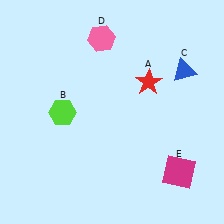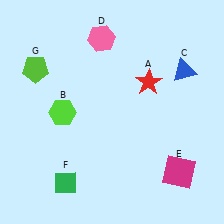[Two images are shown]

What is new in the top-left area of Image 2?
A lime pentagon (G) was added in the top-left area of Image 2.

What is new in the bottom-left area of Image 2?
A green diamond (F) was added in the bottom-left area of Image 2.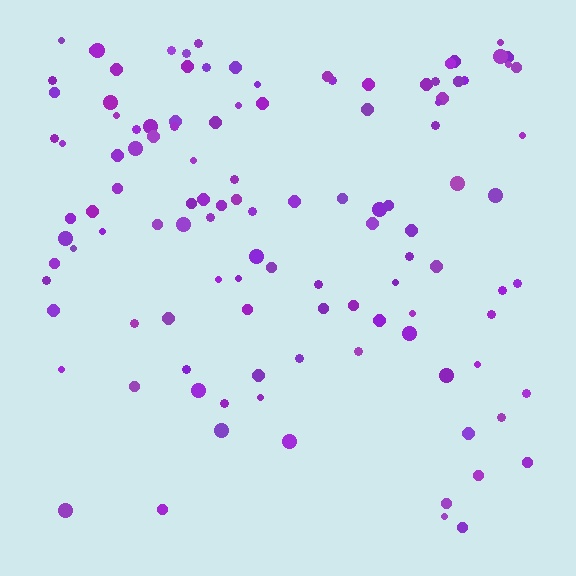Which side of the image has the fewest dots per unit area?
The bottom.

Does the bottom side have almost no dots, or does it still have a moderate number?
Still a moderate number, just noticeably fewer than the top.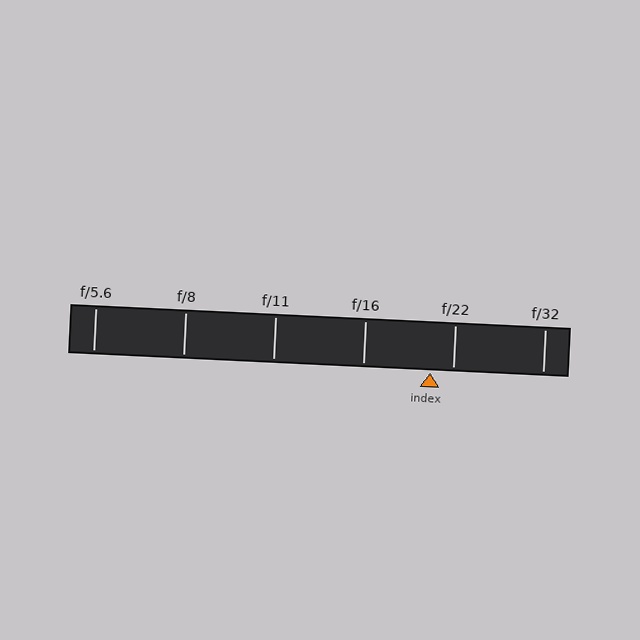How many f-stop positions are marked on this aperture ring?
There are 6 f-stop positions marked.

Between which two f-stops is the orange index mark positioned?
The index mark is between f/16 and f/22.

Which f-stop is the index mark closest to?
The index mark is closest to f/22.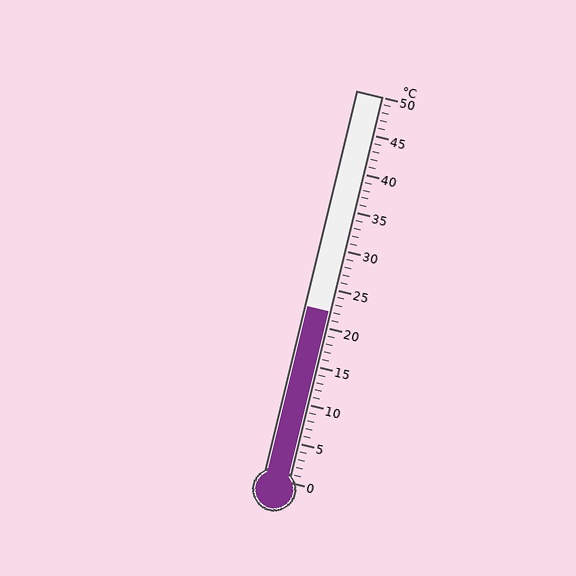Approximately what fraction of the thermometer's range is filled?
The thermometer is filled to approximately 45% of its range.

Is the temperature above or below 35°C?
The temperature is below 35°C.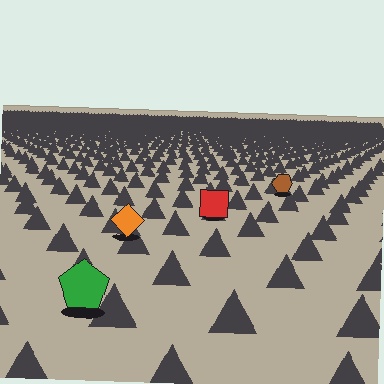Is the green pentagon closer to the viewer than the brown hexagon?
Yes. The green pentagon is closer — you can tell from the texture gradient: the ground texture is coarser near it.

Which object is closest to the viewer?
The green pentagon is closest. The texture marks near it are larger and more spread out.